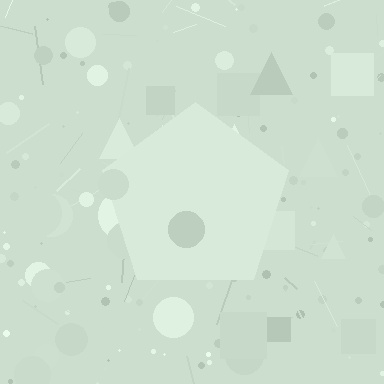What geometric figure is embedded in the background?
A pentagon is embedded in the background.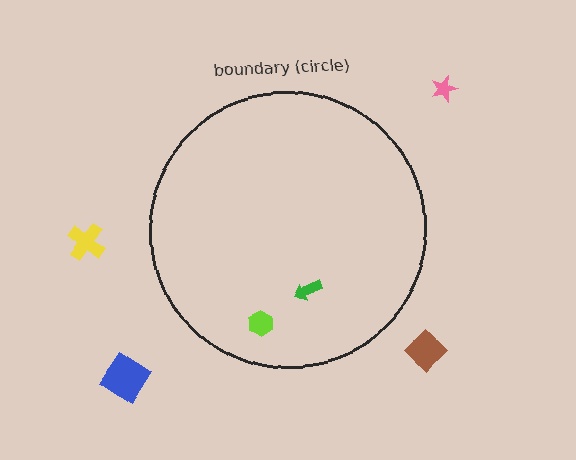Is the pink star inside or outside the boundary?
Outside.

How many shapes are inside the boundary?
2 inside, 4 outside.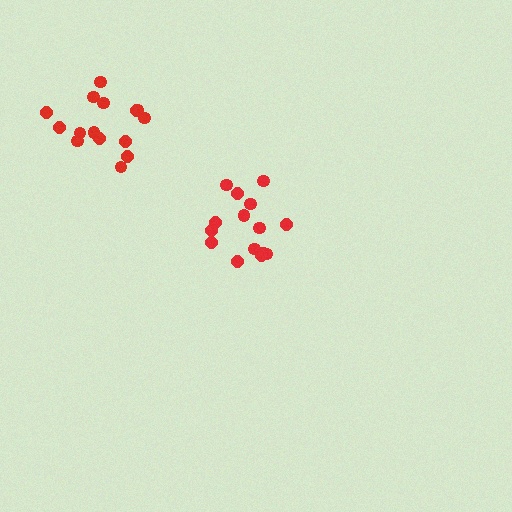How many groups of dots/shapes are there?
There are 2 groups.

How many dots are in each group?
Group 1: 15 dots, Group 2: 15 dots (30 total).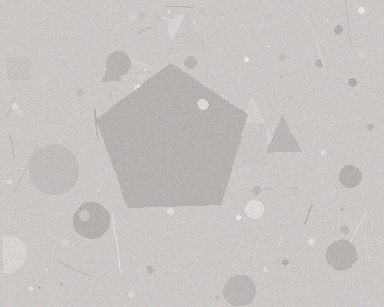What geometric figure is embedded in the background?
A pentagon is embedded in the background.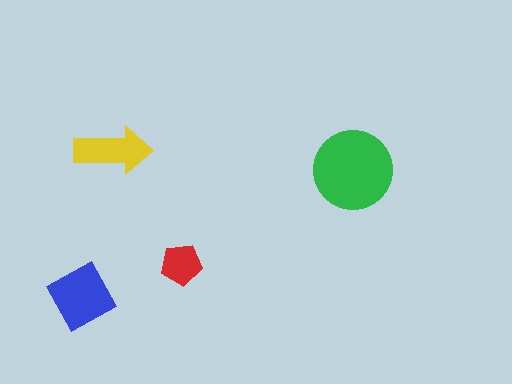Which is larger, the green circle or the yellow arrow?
The green circle.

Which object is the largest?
The green circle.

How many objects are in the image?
There are 4 objects in the image.